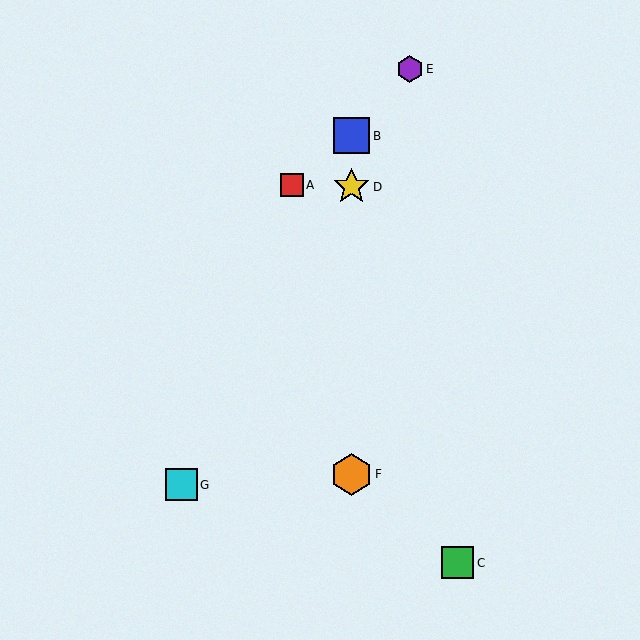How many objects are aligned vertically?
3 objects (B, D, F) are aligned vertically.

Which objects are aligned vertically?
Objects B, D, F are aligned vertically.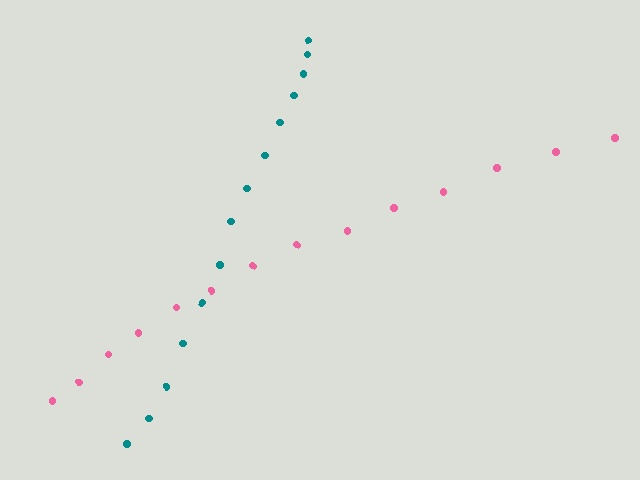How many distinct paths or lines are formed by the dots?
There are 2 distinct paths.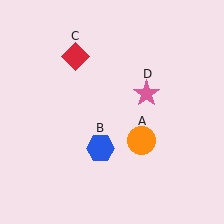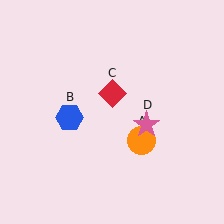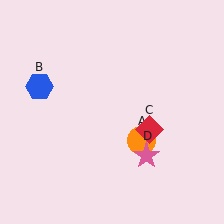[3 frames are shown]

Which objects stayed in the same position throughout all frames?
Orange circle (object A) remained stationary.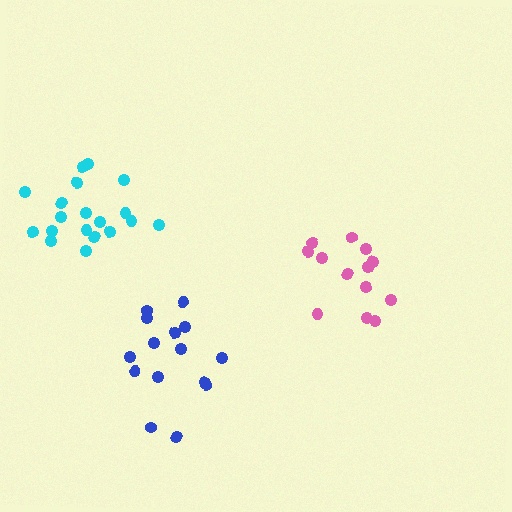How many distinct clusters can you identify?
There are 3 distinct clusters.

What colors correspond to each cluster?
The clusters are colored: cyan, pink, blue.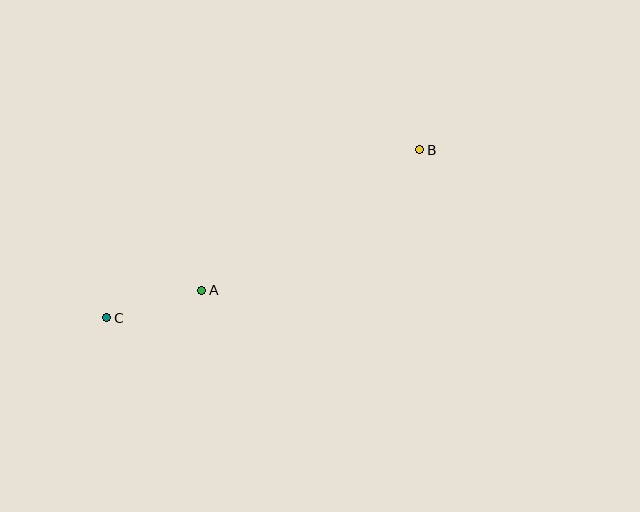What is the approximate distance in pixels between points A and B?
The distance between A and B is approximately 259 pixels.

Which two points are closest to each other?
Points A and C are closest to each other.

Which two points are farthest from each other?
Points B and C are farthest from each other.